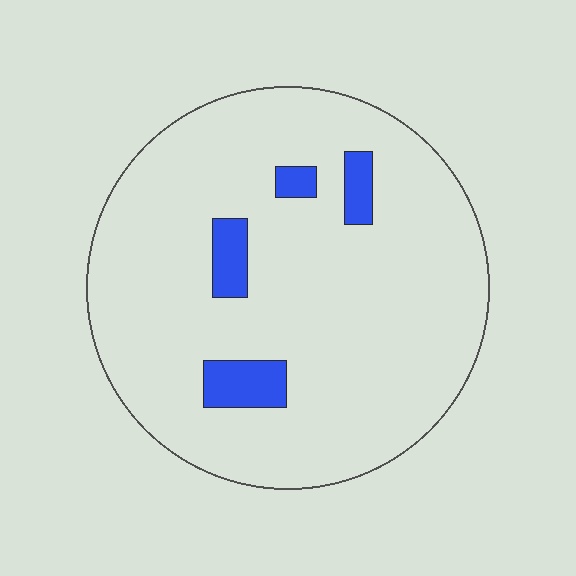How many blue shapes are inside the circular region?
4.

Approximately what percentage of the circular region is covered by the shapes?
Approximately 10%.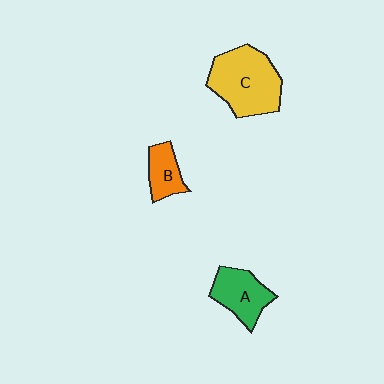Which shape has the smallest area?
Shape B (orange).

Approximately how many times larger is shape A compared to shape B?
Approximately 1.5 times.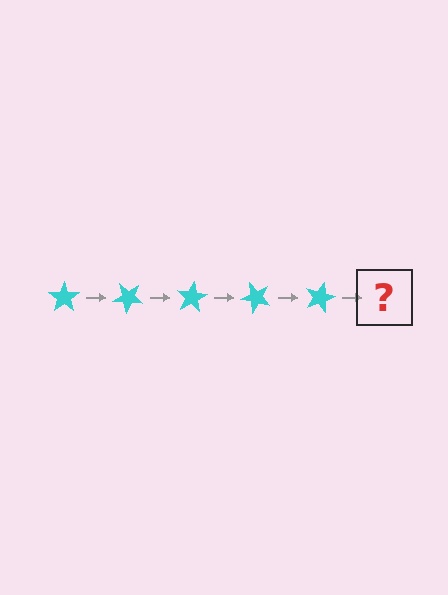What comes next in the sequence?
The next element should be a cyan star rotated 200 degrees.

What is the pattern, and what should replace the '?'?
The pattern is that the star rotates 40 degrees each step. The '?' should be a cyan star rotated 200 degrees.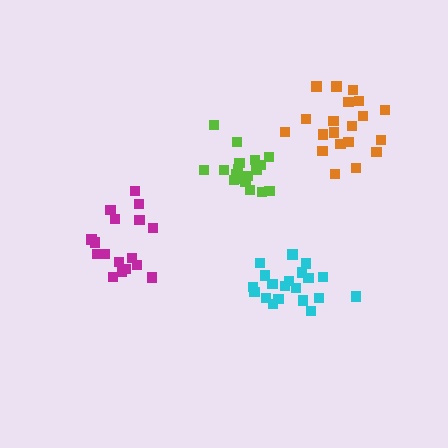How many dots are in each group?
Group 1: 20 dots, Group 2: 18 dots, Group 3: 17 dots, Group 4: 20 dots (75 total).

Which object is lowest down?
The cyan cluster is bottommost.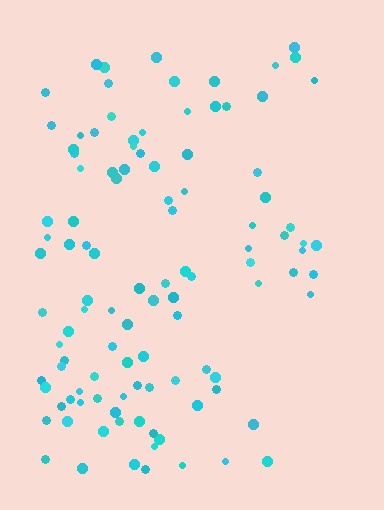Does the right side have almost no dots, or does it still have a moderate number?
Still a moderate number, just noticeably fewer than the left.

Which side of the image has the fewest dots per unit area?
The right.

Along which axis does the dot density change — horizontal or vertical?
Horizontal.